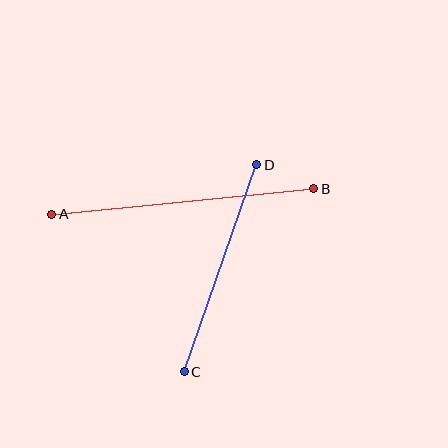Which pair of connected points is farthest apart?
Points A and B are farthest apart.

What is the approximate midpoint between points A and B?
The midpoint is at approximately (183, 202) pixels.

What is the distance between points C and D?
The distance is approximately 220 pixels.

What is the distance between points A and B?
The distance is approximately 263 pixels.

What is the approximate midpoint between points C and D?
The midpoint is at approximately (220, 268) pixels.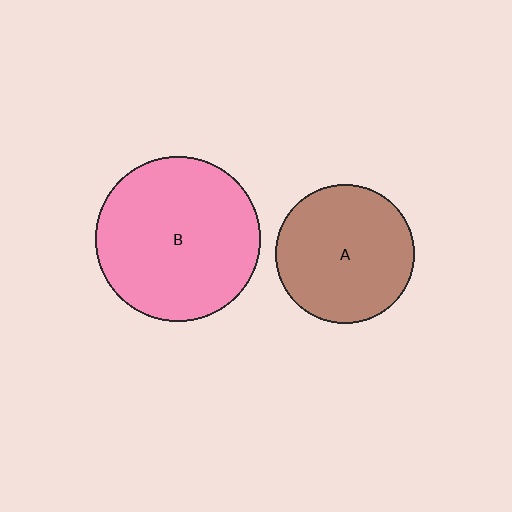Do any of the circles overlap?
No, none of the circles overlap.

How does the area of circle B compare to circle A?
Approximately 1.4 times.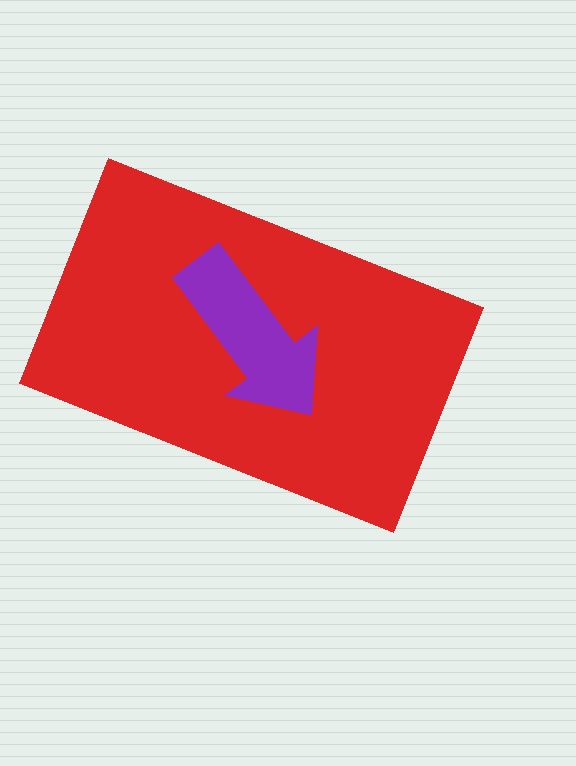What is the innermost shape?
The purple arrow.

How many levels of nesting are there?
2.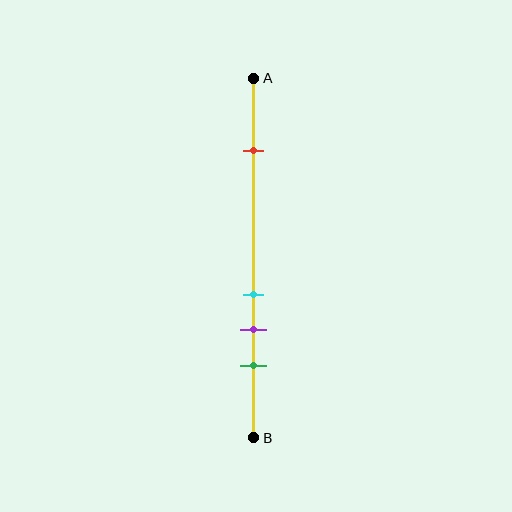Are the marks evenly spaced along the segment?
No, the marks are not evenly spaced.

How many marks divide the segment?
There are 4 marks dividing the segment.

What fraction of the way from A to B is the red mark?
The red mark is approximately 20% (0.2) of the way from A to B.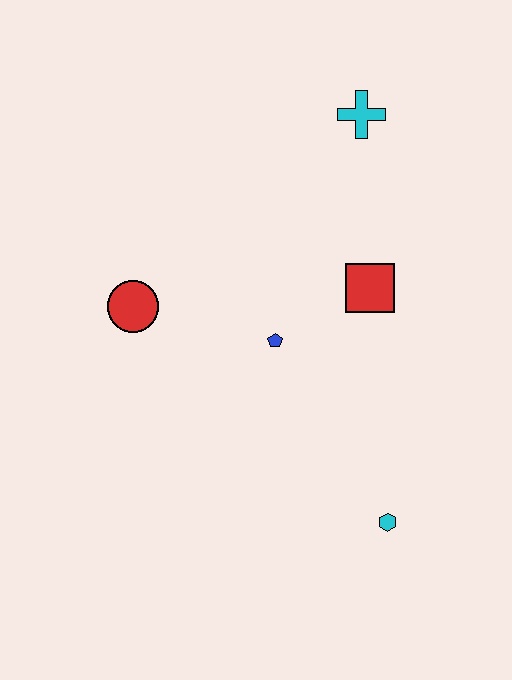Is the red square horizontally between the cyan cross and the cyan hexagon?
Yes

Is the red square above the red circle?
Yes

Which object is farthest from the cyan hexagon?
The cyan cross is farthest from the cyan hexagon.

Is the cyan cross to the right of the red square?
No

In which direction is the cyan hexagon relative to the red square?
The cyan hexagon is below the red square.